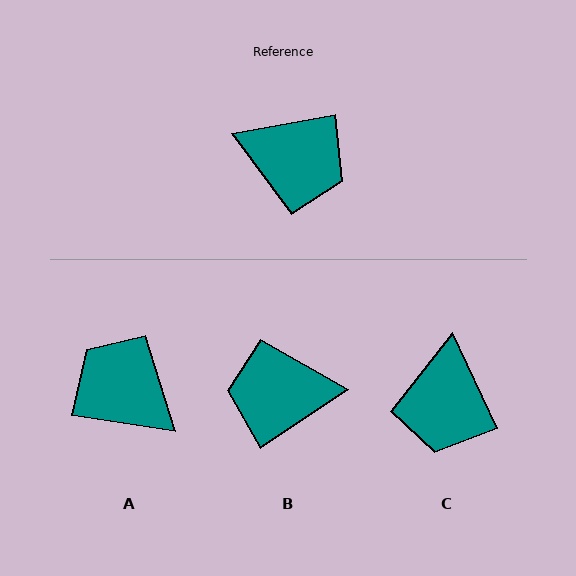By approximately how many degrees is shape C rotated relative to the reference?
Approximately 75 degrees clockwise.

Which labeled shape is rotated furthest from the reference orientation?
A, about 161 degrees away.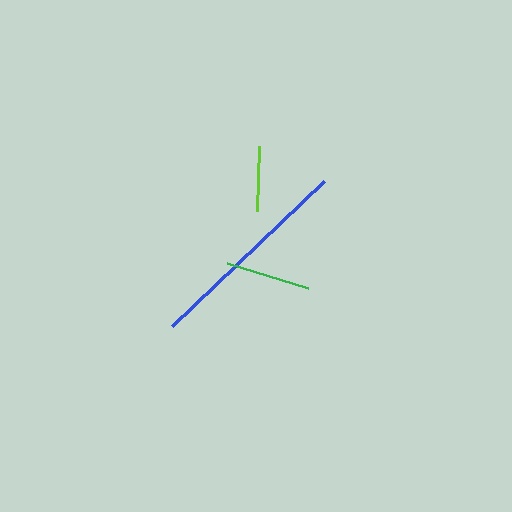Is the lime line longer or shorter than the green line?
The green line is longer than the lime line.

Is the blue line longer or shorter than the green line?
The blue line is longer than the green line.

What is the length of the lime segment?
The lime segment is approximately 65 pixels long.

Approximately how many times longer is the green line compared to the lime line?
The green line is approximately 1.3 times the length of the lime line.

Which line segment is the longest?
The blue line is the longest at approximately 210 pixels.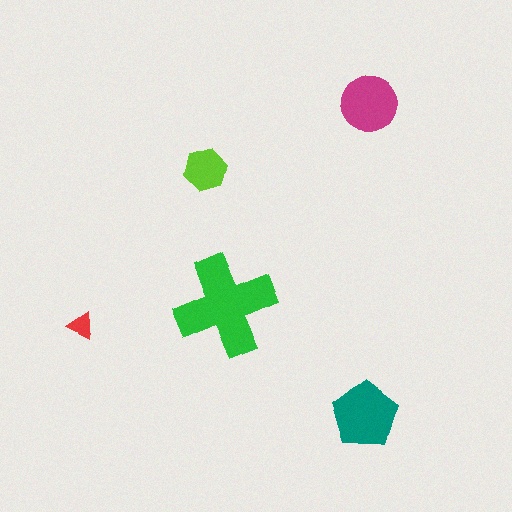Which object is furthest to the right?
The teal pentagon is rightmost.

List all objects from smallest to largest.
The red triangle, the lime hexagon, the magenta circle, the teal pentagon, the green cross.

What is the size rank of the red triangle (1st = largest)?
5th.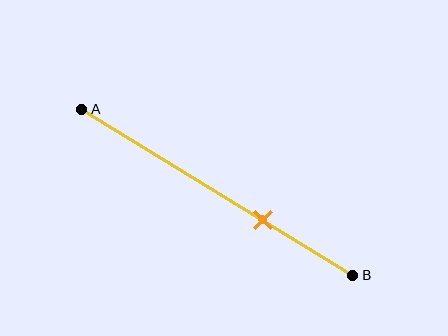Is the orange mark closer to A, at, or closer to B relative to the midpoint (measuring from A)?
The orange mark is closer to point B than the midpoint of segment AB.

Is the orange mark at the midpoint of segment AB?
No, the mark is at about 65% from A, not at the 50% midpoint.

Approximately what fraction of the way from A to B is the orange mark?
The orange mark is approximately 65% of the way from A to B.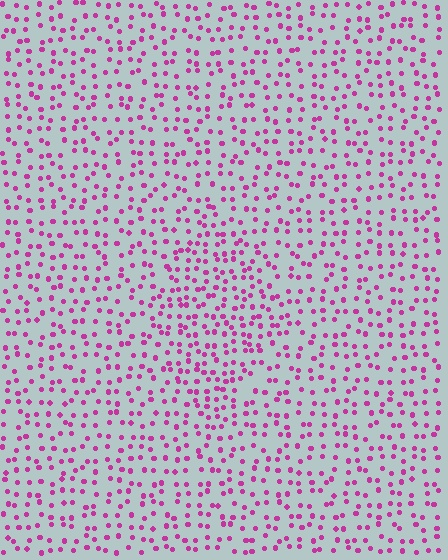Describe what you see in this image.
The image contains small magenta elements arranged at two different densities. A diamond-shaped region is visible where the elements are more densely packed than the surrounding area.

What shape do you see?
I see a diamond.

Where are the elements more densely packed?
The elements are more densely packed inside the diamond boundary.